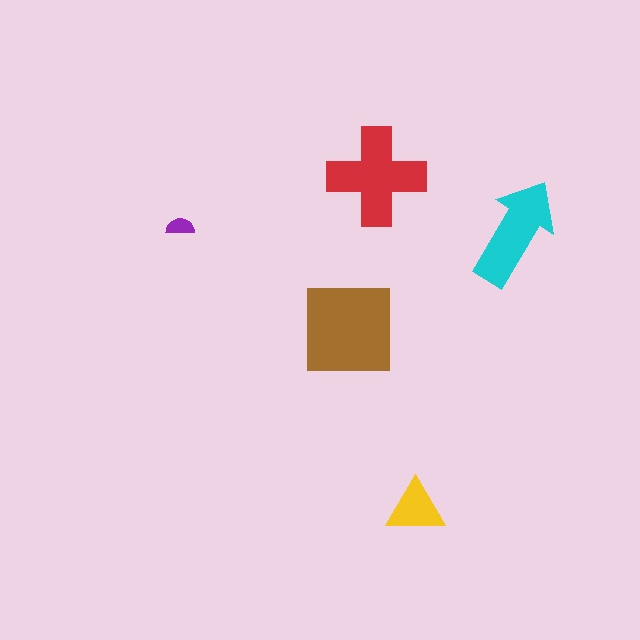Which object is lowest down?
The yellow triangle is bottommost.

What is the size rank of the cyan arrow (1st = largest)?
3rd.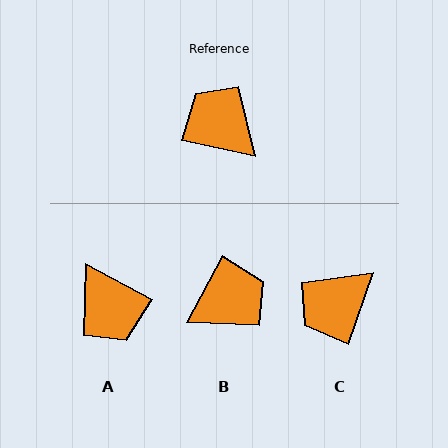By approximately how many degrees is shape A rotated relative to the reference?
Approximately 164 degrees counter-clockwise.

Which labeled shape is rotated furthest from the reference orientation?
A, about 164 degrees away.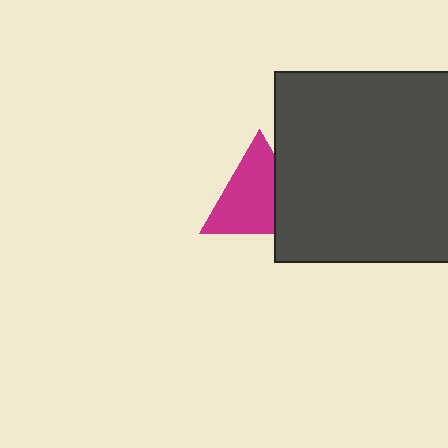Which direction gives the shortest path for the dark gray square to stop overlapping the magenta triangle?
Moving right gives the shortest separation.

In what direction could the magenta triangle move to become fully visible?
The magenta triangle could move left. That would shift it out from behind the dark gray square entirely.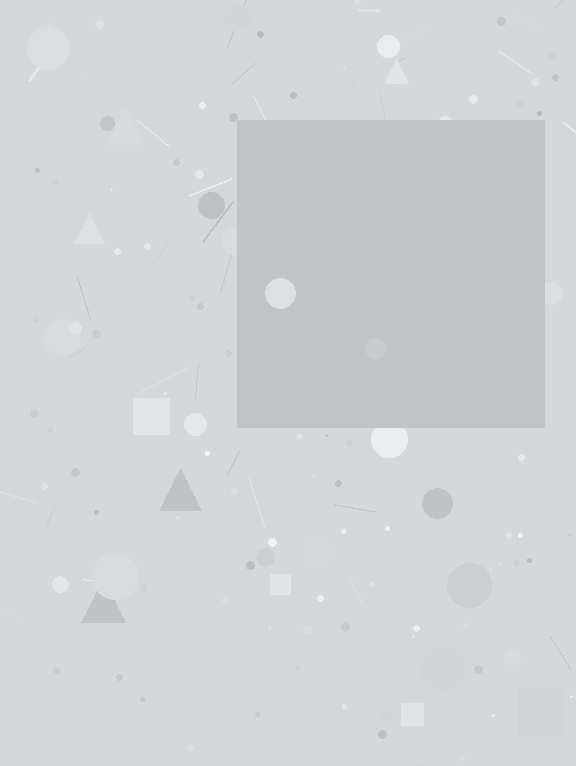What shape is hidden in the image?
A square is hidden in the image.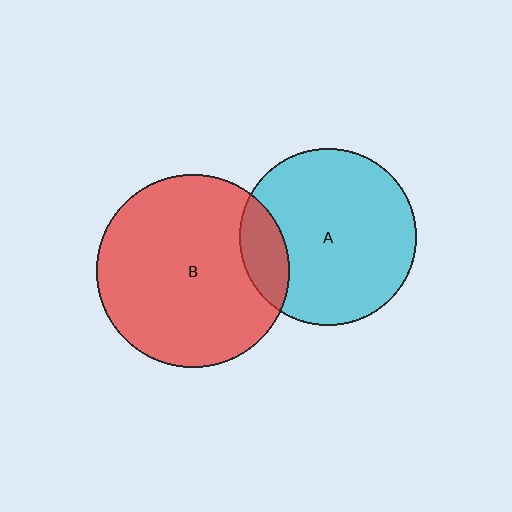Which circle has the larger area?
Circle B (red).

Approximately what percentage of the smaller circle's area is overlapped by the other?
Approximately 15%.